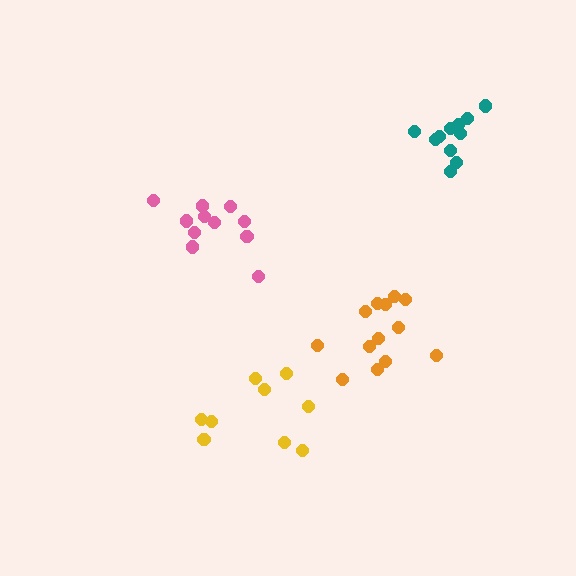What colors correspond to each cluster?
The clusters are colored: pink, yellow, teal, orange.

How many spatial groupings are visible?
There are 4 spatial groupings.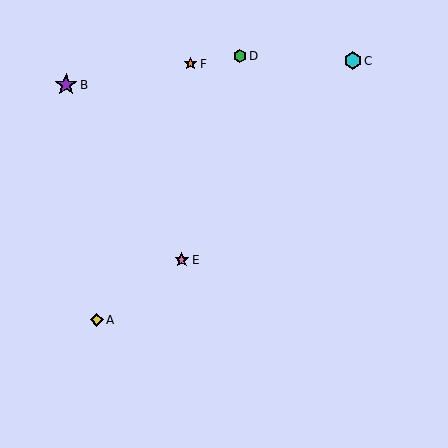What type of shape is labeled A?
Shape A is a yellow diamond.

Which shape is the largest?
The purple star (labeled B) is the largest.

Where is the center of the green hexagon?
The center of the green hexagon is at (240, 56).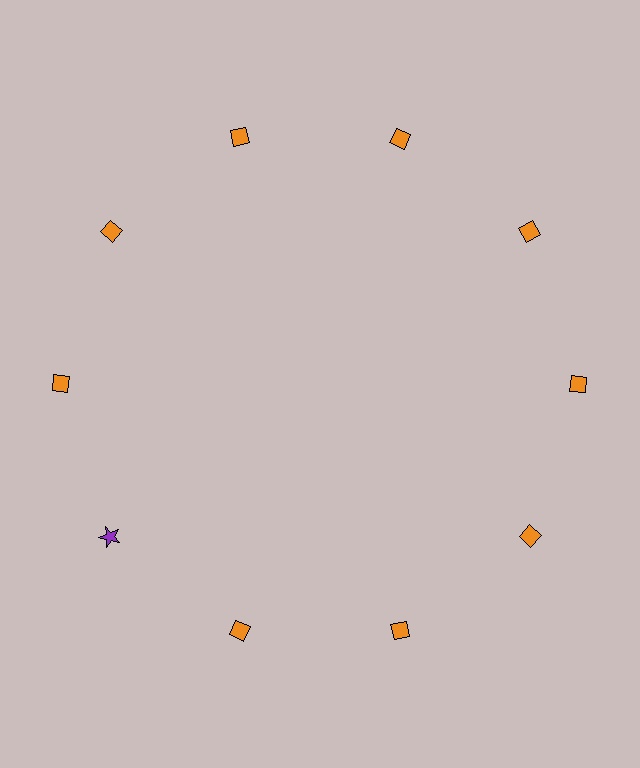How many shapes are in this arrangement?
There are 10 shapes arranged in a ring pattern.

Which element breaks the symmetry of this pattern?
The purple star at roughly the 8 o'clock position breaks the symmetry. All other shapes are orange diamonds.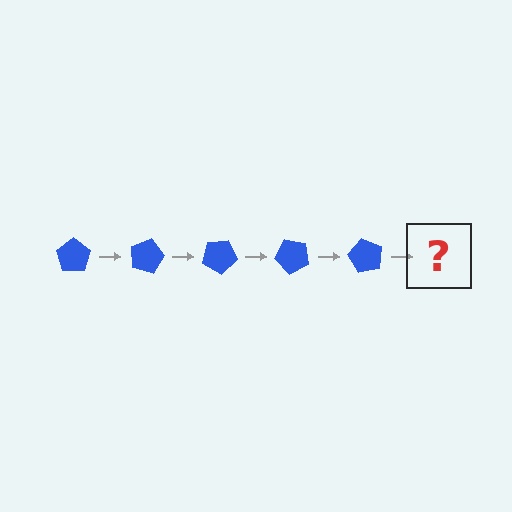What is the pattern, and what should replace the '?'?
The pattern is that the pentagon rotates 15 degrees each step. The '?' should be a blue pentagon rotated 75 degrees.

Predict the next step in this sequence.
The next step is a blue pentagon rotated 75 degrees.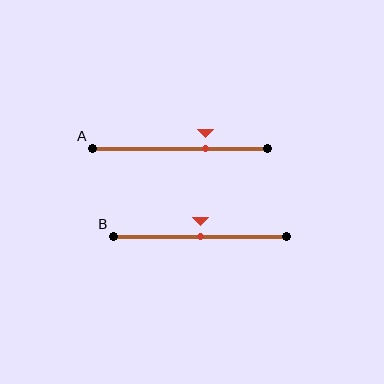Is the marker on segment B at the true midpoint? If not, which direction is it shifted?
Yes, the marker on segment B is at the true midpoint.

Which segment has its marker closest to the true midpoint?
Segment B has its marker closest to the true midpoint.